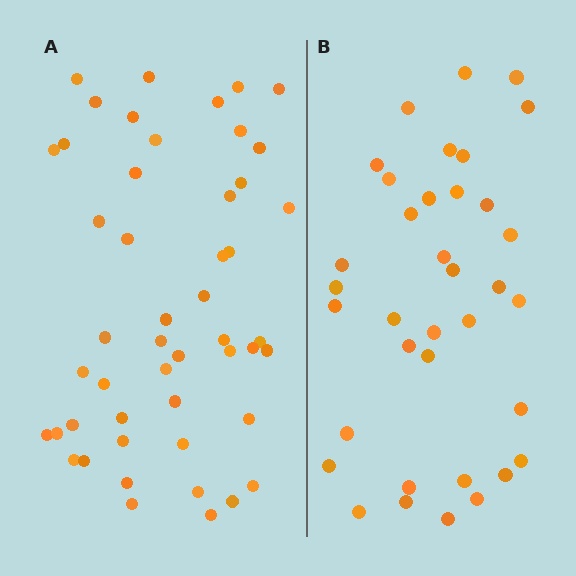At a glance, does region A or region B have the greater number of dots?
Region A (the left region) has more dots.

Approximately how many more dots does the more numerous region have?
Region A has approximately 15 more dots than region B.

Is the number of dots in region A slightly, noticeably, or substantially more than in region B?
Region A has noticeably more, but not dramatically so. The ratio is roughly 1.4 to 1.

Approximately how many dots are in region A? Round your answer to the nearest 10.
About 50 dots. (The exact count is 49, which rounds to 50.)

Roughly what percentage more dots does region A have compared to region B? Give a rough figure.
About 35% more.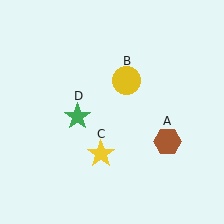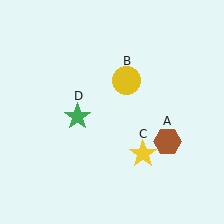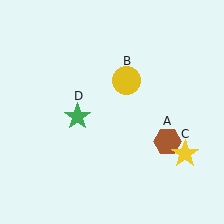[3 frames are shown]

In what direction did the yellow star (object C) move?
The yellow star (object C) moved right.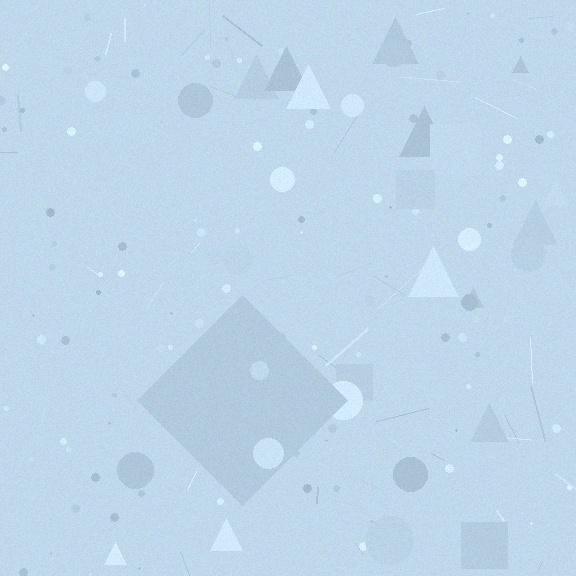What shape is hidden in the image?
A diamond is hidden in the image.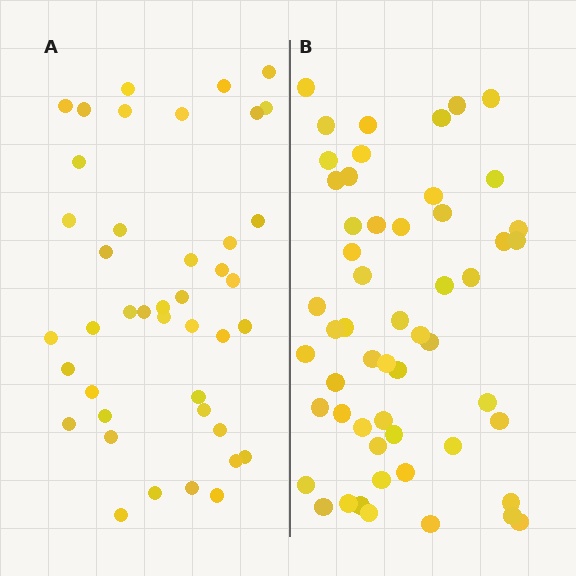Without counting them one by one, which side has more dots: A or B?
Region B (the right region) has more dots.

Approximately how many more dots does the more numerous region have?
Region B has roughly 12 or so more dots than region A.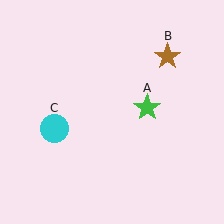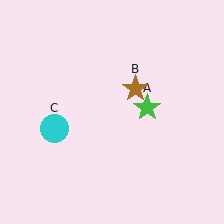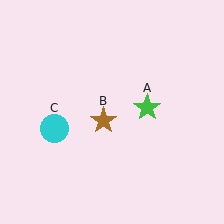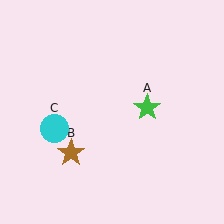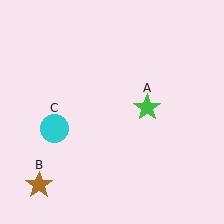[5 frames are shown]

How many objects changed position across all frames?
1 object changed position: brown star (object B).